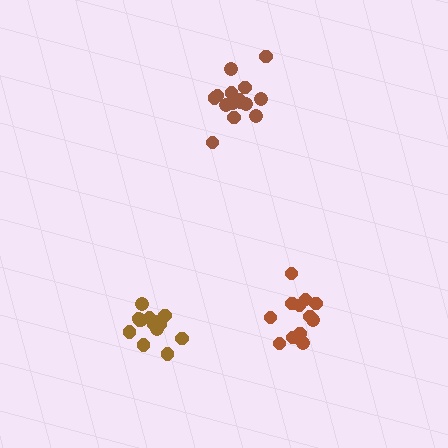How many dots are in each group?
Group 1: 14 dots, Group 2: 12 dots, Group 3: 16 dots (42 total).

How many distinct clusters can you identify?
There are 3 distinct clusters.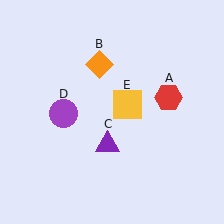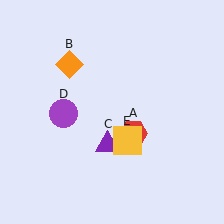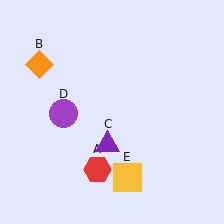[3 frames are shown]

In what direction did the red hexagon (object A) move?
The red hexagon (object A) moved down and to the left.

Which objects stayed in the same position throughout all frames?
Purple triangle (object C) and purple circle (object D) remained stationary.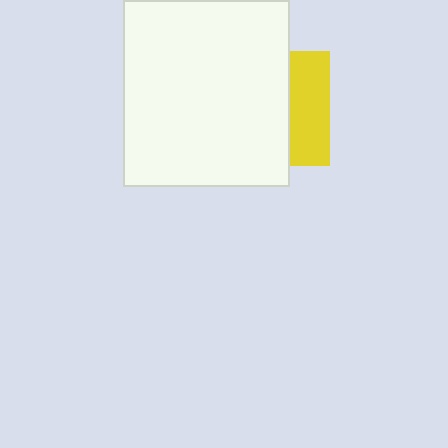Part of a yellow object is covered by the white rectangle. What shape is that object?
It is a square.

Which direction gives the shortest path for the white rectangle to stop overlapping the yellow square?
Moving left gives the shortest separation.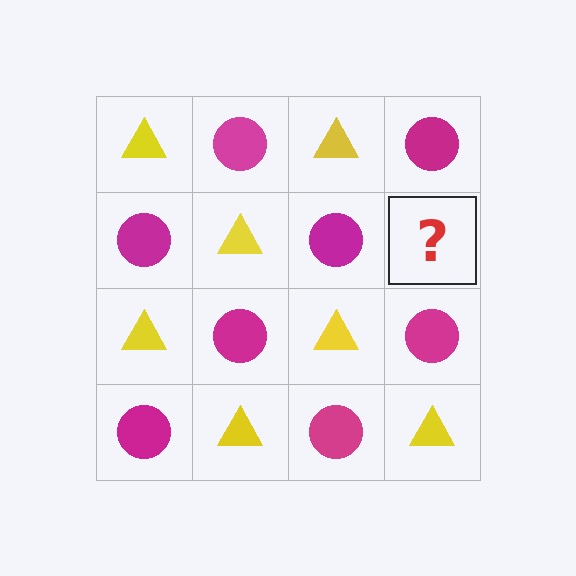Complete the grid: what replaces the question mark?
The question mark should be replaced with a yellow triangle.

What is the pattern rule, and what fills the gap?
The rule is that it alternates yellow triangle and magenta circle in a checkerboard pattern. The gap should be filled with a yellow triangle.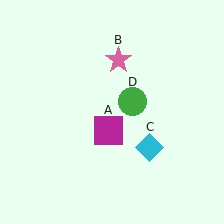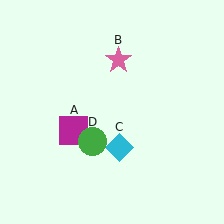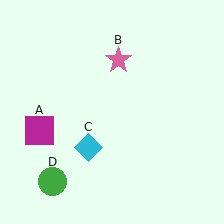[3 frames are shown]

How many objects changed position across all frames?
3 objects changed position: magenta square (object A), cyan diamond (object C), green circle (object D).